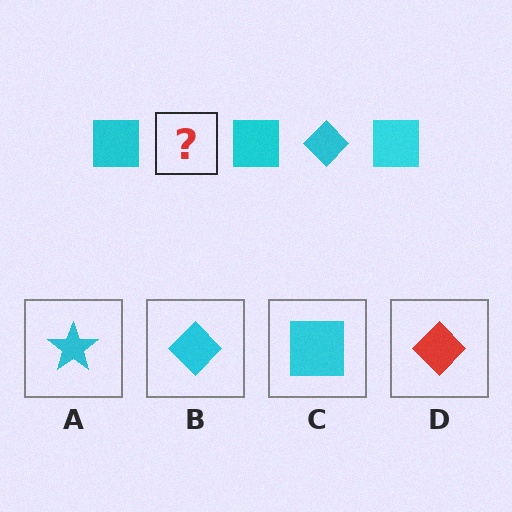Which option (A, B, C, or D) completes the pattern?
B.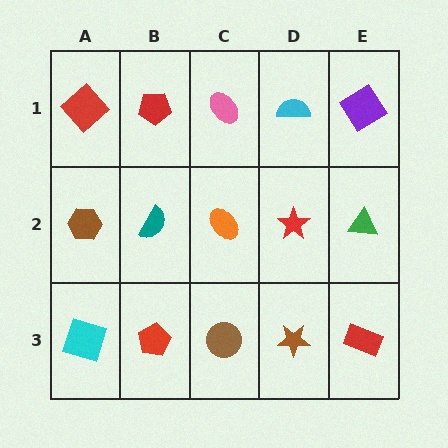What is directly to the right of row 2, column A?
A teal semicircle.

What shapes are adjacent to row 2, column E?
A purple diamond (row 1, column E), a red rectangle (row 3, column E), a red star (row 2, column D).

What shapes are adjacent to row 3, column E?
A green triangle (row 2, column E), a brown star (row 3, column D).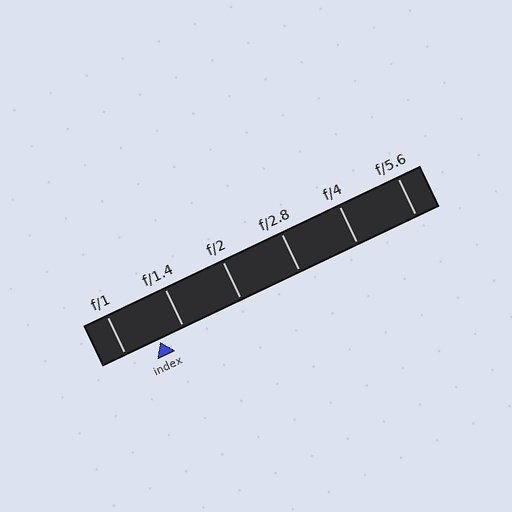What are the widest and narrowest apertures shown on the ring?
The widest aperture shown is f/1 and the narrowest is f/5.6.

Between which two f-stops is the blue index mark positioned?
The index mark is between f/1 and f/1.4.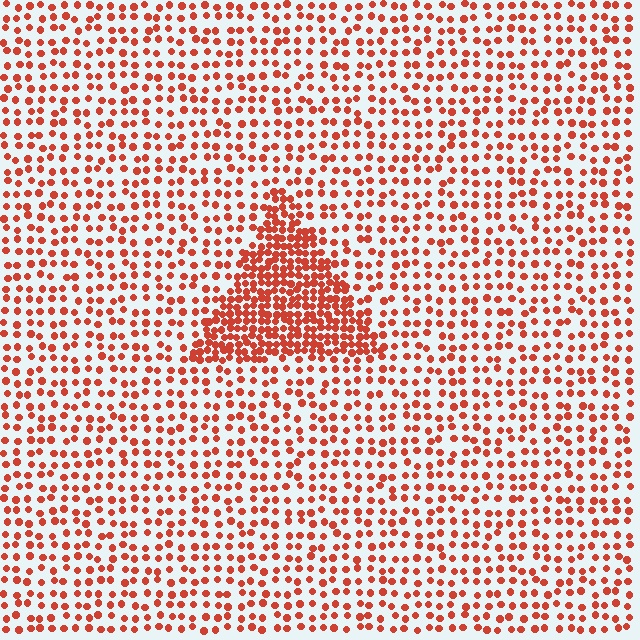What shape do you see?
I see a triangle.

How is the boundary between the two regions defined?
The boundary is defined by a change in element density (approximately 2.4x ratio). All elements are the same color, size, and shape.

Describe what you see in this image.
The image contains small red elements arranged at two different densities. A triangle-shaped region is visible where the elements are more densely packed than the surrounding area.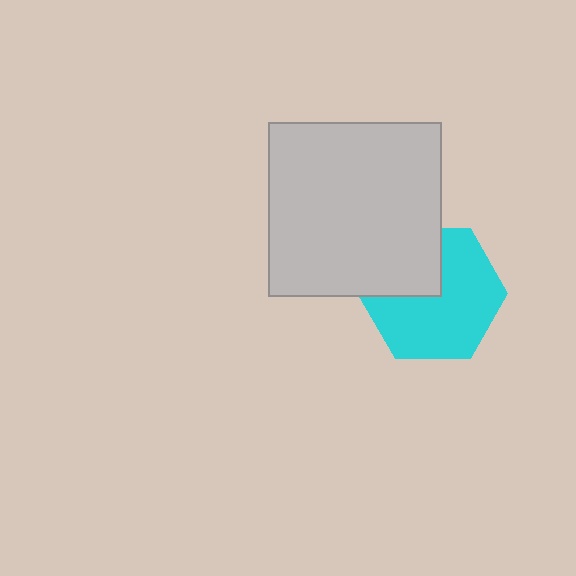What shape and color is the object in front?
The object in front is a light gray square.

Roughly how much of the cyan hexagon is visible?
Most of it is visible (roughly 69%).